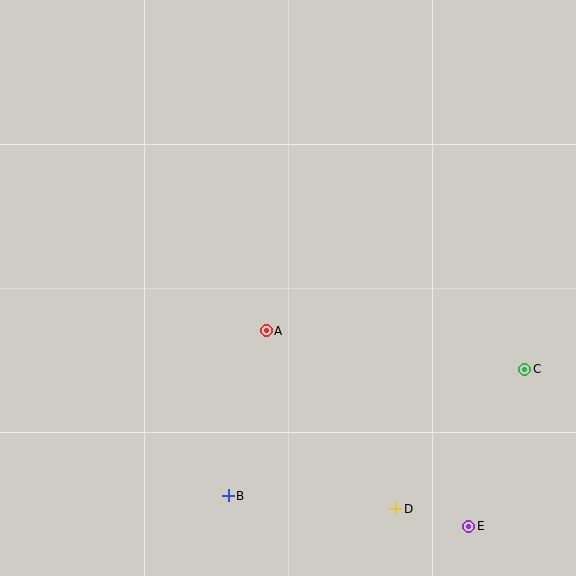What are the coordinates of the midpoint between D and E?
The midpoint between D and E is at (432, 517).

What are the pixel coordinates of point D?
Point D is at (396, 509).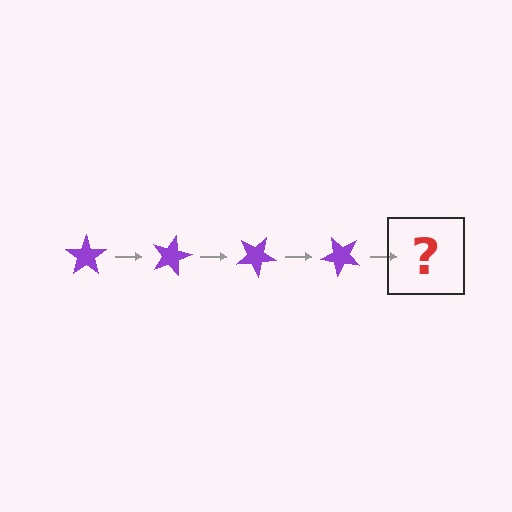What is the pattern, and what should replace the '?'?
The pattern is that the star rotates 15 degrees each step. The '?' should be a purple star rotated 60 degrees.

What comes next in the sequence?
The next element should be a purple star rotated 60 degrees.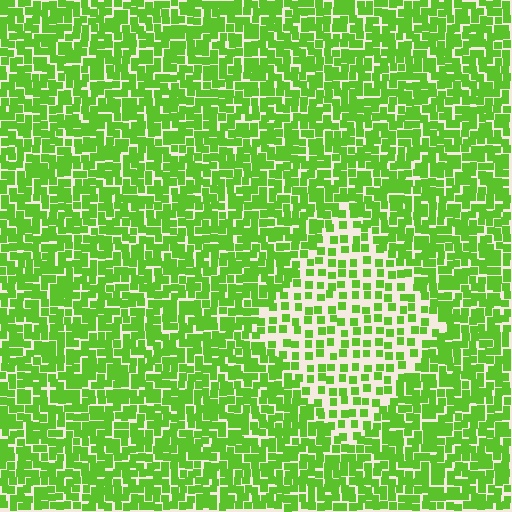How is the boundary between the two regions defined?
The boundary is defined by a change in element density (approximately 2.1x ratio). All elements are the same color, size, and shape.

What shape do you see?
I see a diamond.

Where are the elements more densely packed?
The elements are more densely packed outside the diamond boundary.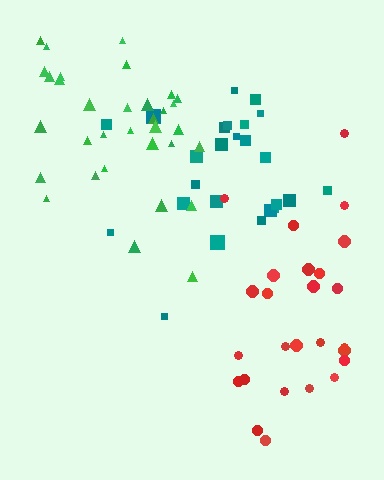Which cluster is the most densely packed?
Teal.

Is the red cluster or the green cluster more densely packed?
Green.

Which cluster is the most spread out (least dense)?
Red.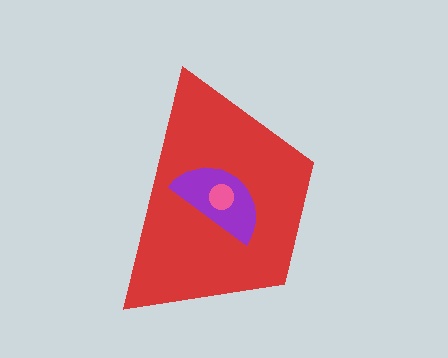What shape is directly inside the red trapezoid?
The purple semicircle.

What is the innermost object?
The pink circle.